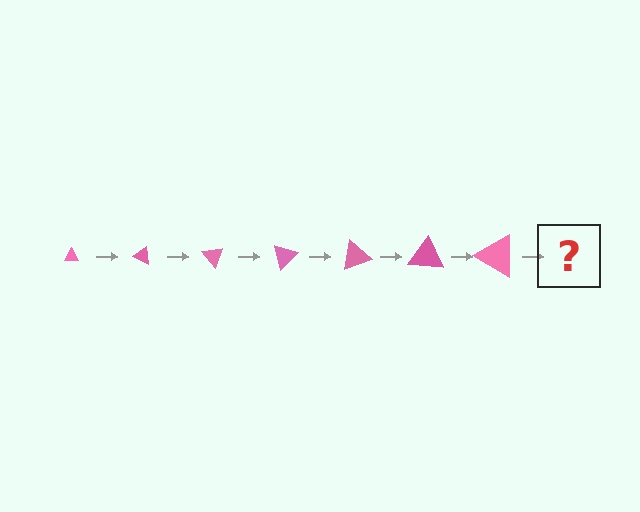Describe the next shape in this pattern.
It should be a triangle, larger than the previous one and rotated 175 degrees from the start.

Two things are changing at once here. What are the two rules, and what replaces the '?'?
The two rules are that the triangle grows larger each step and it rotates 25 degrees each step. The '?' should be a triangle, larger than the previous one and rotated 175 degrees from the start.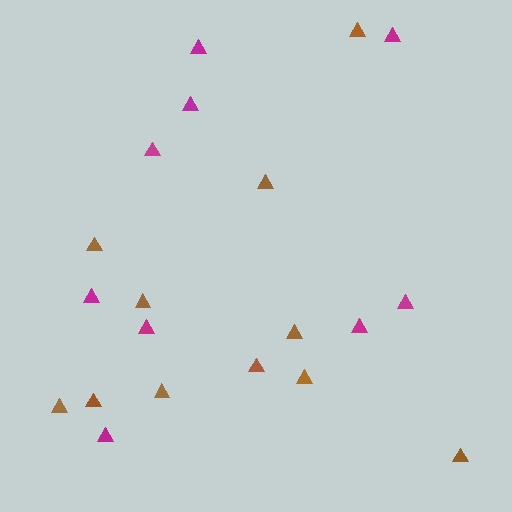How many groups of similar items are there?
There are 2 groups: one group of brown triangles (11) and one group of magenta triangles (9).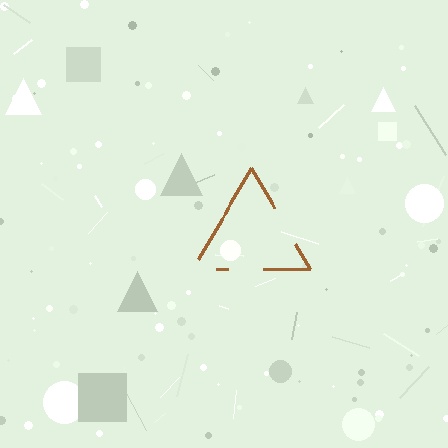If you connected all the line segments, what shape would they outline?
They would outline a triangle.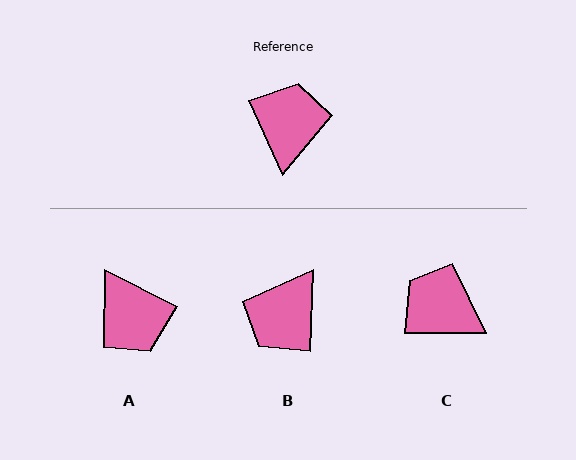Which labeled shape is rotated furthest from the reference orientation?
B, about 154 degrees away.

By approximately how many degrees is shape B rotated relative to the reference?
Approximately 154 degrees counter-clockwise.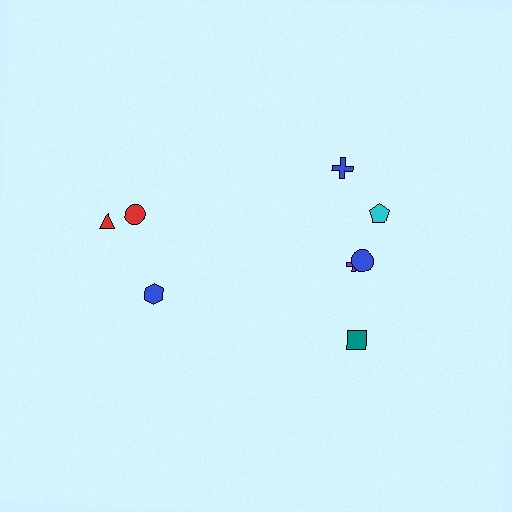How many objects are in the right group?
There are 5 objects.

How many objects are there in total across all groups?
There are 8 objects.